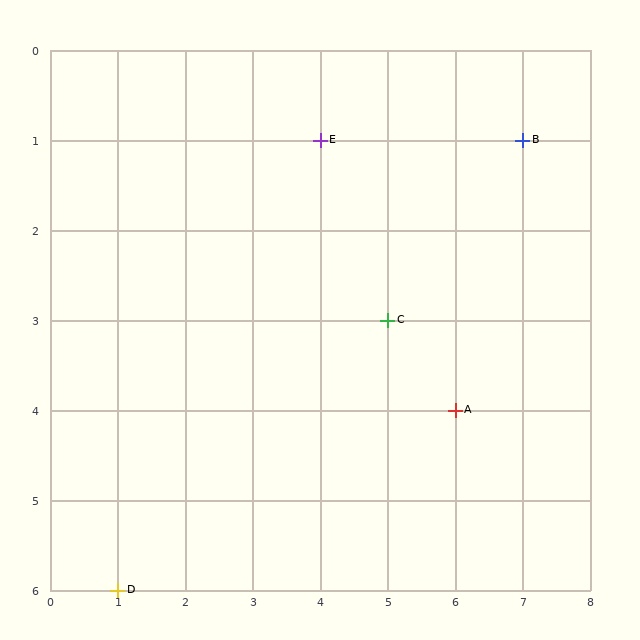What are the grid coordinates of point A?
Point A is at grid coordinates (6, 4).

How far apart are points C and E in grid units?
Points C and E are 1 column and 2 rows apart (about 2.2 grid units diagonally).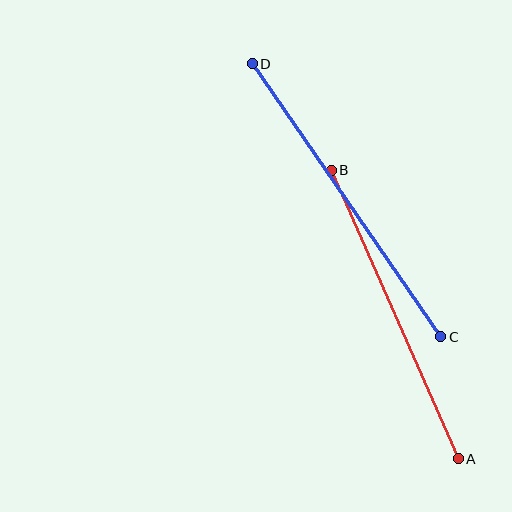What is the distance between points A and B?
The distance is approximately 315 pixels.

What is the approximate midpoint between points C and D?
The midpoint is at approximately (346, 200) pixels.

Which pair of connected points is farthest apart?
Points C and D are farthest apart.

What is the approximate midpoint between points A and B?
The midpoint is at approximately (395, 314) pixels.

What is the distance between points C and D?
The distance is approximately 332 pixels.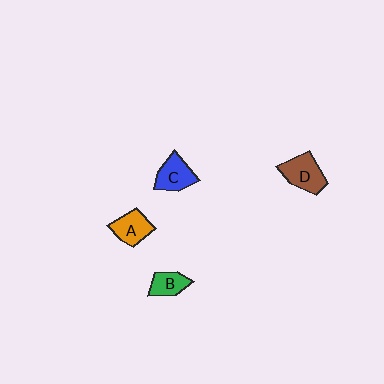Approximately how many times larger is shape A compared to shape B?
Approximately 1.3 times.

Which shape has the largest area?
Shape D (brown).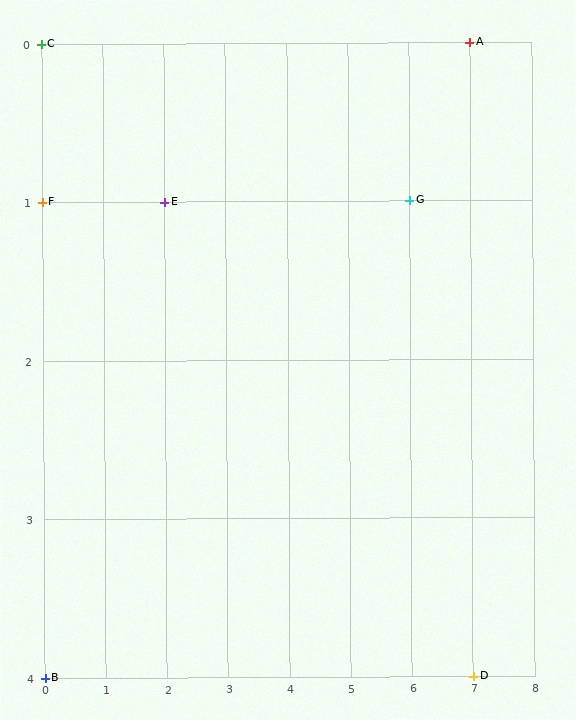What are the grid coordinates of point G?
Point G is at grid coordinates (6, 1).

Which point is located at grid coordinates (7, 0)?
Point A is at (7, 0).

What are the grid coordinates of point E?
Point E is at grid coordinates (2, 1).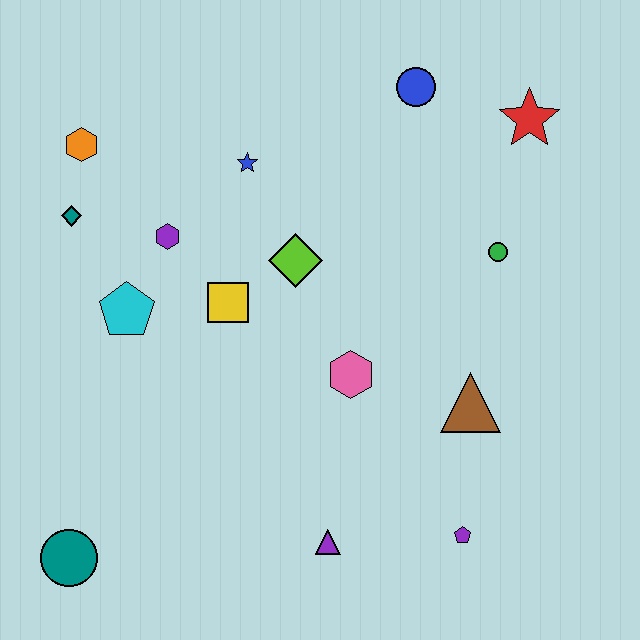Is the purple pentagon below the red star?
Yes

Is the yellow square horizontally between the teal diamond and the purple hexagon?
No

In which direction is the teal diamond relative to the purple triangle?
The teal diamond is above the purple triangle.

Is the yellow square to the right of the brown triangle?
No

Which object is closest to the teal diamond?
The orange hexagon is closest to the teal diamond.